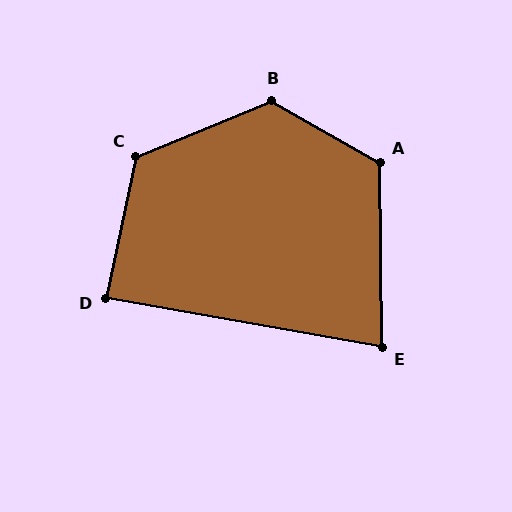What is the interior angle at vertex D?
Approximately 88 degrees (approximately right).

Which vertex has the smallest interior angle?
E, at approximately 79 degrees.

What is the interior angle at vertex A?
Approximately 120 degrees (obtuse).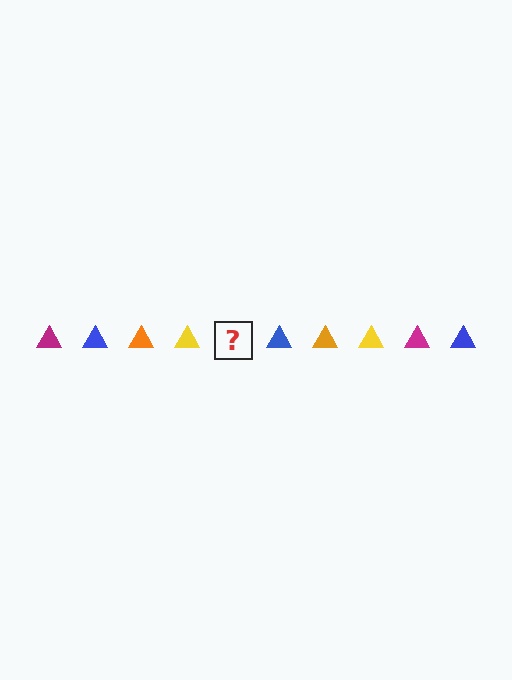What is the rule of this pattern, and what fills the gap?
The rule is that the pattern cycles through magenta, blue, orange, yellow triangles. The gap should be filled with a magenta triangle.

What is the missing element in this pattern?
The missing element is a magenta triangle.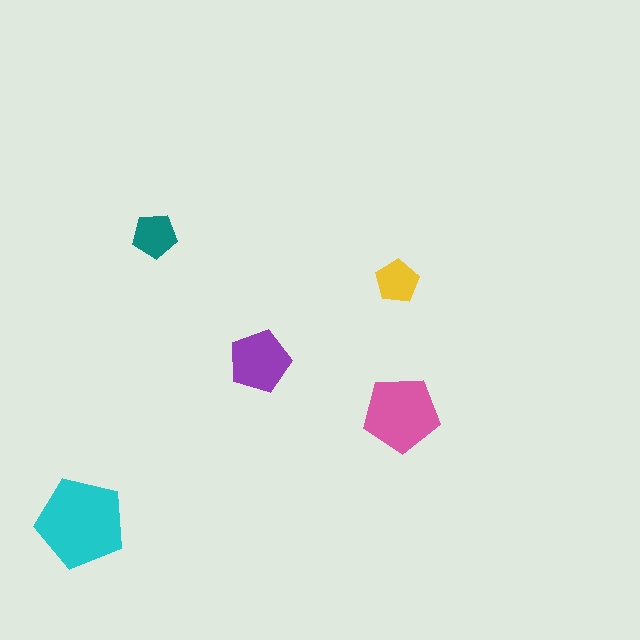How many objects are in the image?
There are 5 objects in the image.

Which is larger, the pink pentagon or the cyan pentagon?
The cyan one.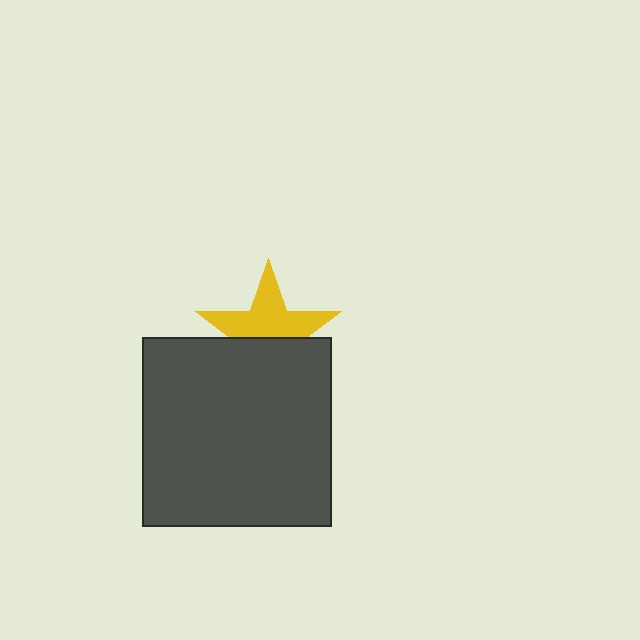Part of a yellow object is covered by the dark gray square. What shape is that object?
It is a star.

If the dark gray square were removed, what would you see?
You would see the complete yellow star.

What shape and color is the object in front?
The object in front is a dark gray square.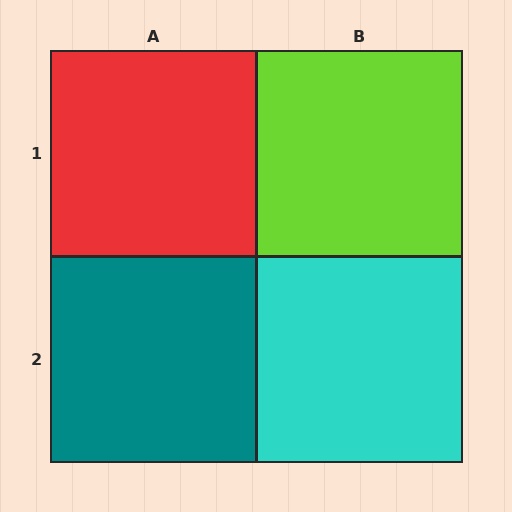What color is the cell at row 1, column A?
Red.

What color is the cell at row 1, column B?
Lime.